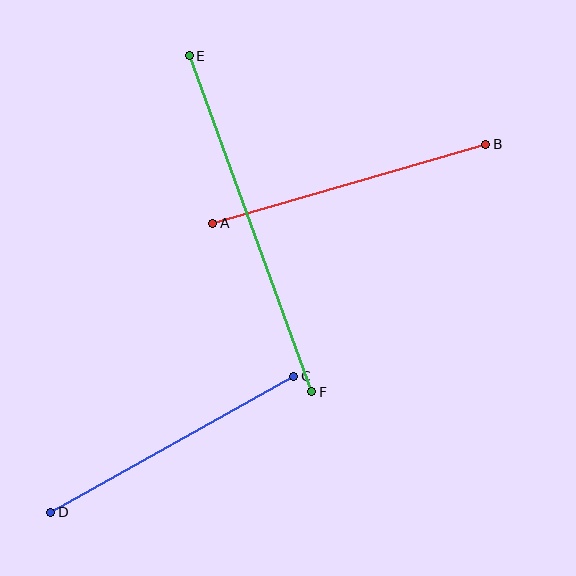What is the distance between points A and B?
The distance is approximately 284 pixels.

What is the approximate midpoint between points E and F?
The midpoint is at approximately (250, 224) pixels.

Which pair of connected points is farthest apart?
Points E and F are farthest apart.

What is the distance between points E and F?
The distance is approximately 358 pixels.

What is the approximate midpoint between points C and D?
The midpoint is at approximately (172, 444) pixels.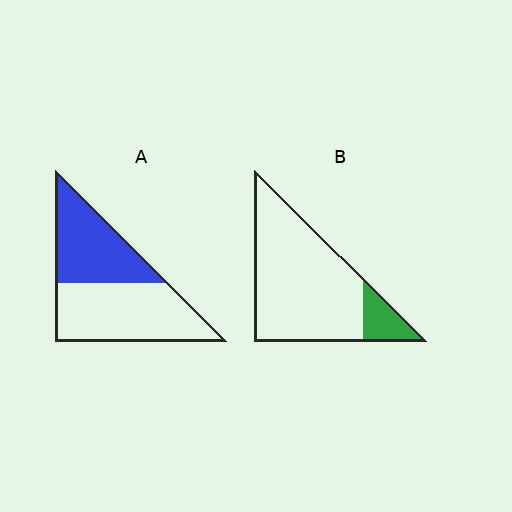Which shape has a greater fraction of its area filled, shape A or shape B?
Shape A.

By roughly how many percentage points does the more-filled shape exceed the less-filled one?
By roughly 30 percentage points (A over B).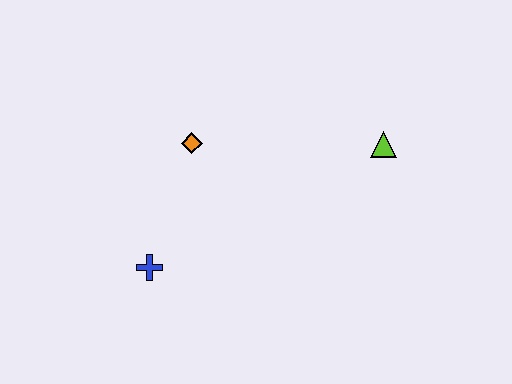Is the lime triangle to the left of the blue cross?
No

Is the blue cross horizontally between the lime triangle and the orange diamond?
No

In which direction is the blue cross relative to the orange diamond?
The blue cross is below the orange diamond.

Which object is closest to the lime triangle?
The orange diamond is closest to the lime triangle.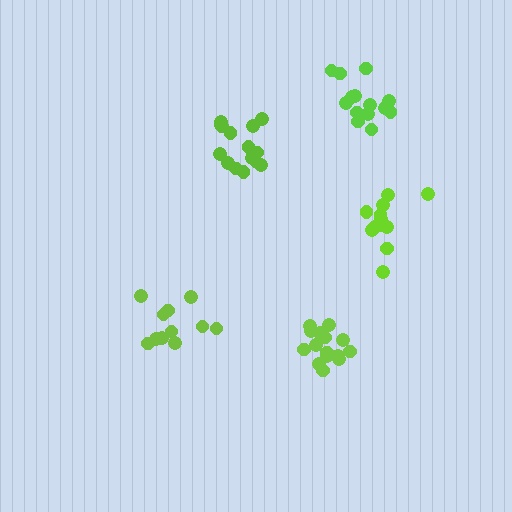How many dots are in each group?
Group 1: 15 dots, Group 2: 14 dots, Group 3: 15 dots, Group 4: 11 dots, Group 5: 12 dots (67 total).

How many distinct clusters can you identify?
There are 5 distinct clusters.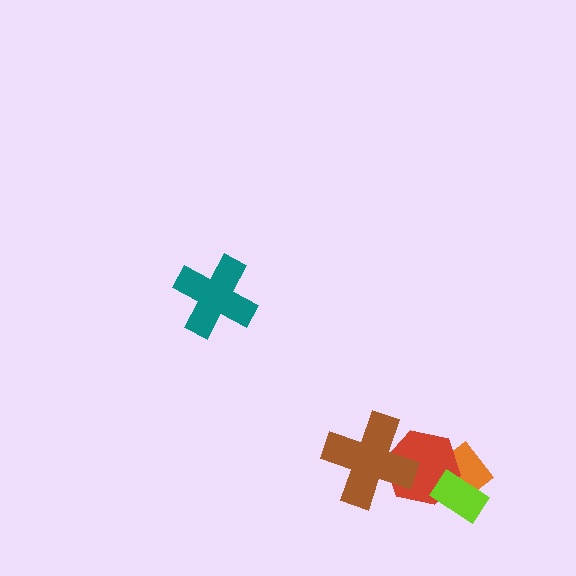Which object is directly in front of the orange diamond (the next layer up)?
The red hexagon is directly in front of the orange diamond.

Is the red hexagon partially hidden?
Yes, it is partially covered by another shape.